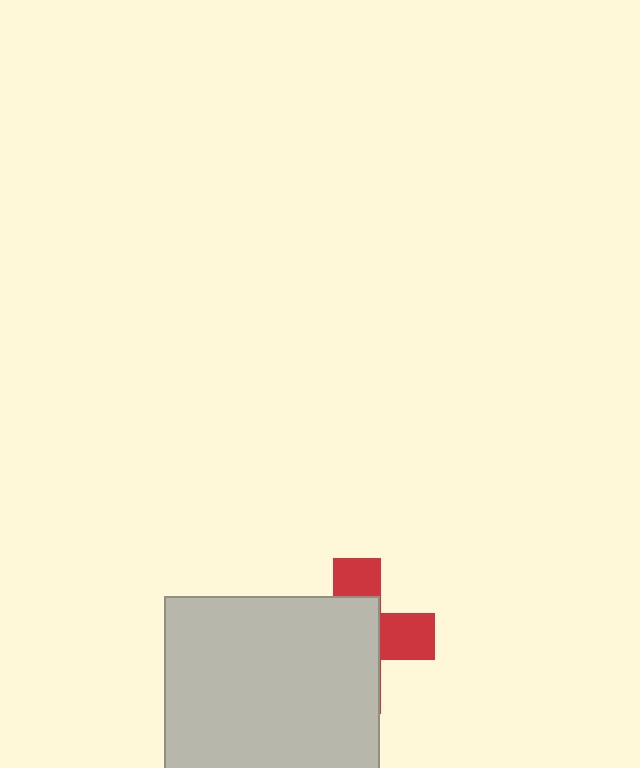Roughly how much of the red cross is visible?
A small part of it is visible (roughly 36%).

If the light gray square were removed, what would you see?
You would see the complete red cross.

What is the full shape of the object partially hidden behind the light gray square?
The partially hidden object is a red cross.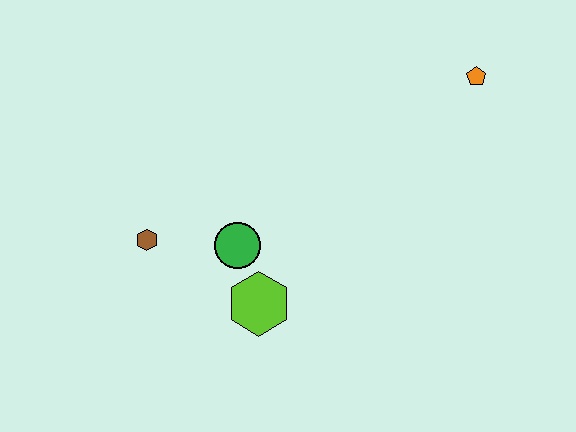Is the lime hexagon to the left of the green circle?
No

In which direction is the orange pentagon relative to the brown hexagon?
The orange pentagon is to the right of the brown hexagon.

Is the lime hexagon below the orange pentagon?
Yes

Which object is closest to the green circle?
The lime hexagon is closest to the green circle.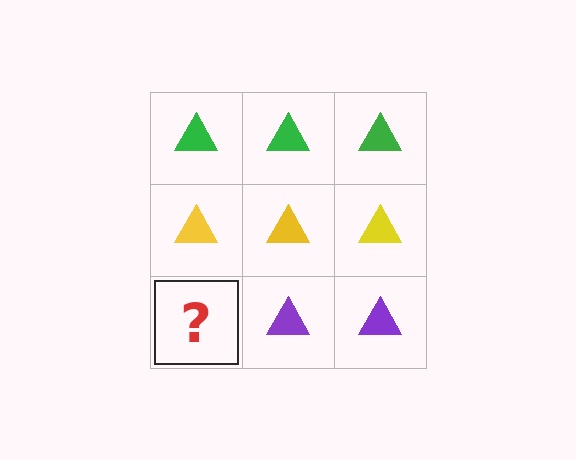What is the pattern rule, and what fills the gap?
The rule is that each row has a consistent color. The gap should be filled with a purple triangle.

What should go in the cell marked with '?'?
The missing cell should contain a purple triangle.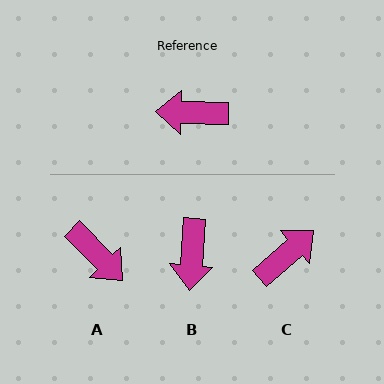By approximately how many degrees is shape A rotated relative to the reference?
Approximately 136 degrees counter-clockwise.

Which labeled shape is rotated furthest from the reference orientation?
C, about 137 degrees away.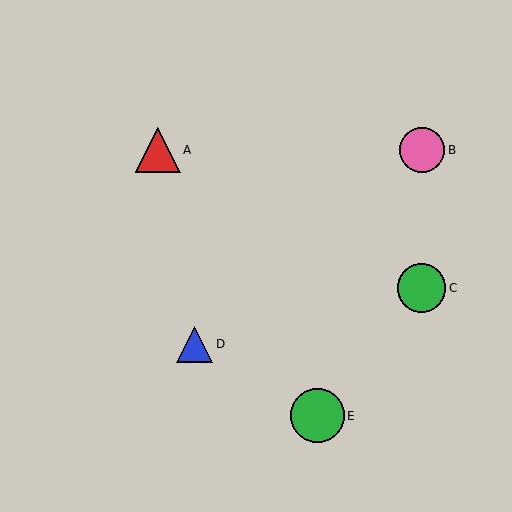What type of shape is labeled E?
Shape E is a green circle.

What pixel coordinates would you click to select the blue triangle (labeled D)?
Click at (195, 344) to select the blue triangle D.